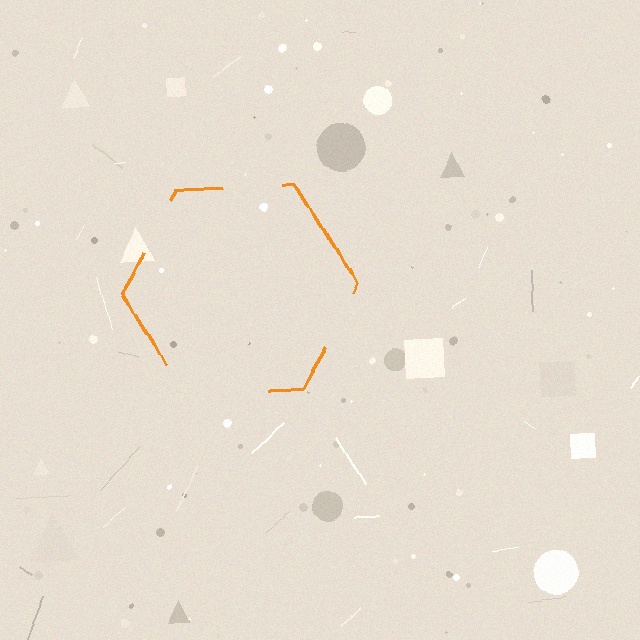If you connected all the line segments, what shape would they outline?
They would outline a hexagon.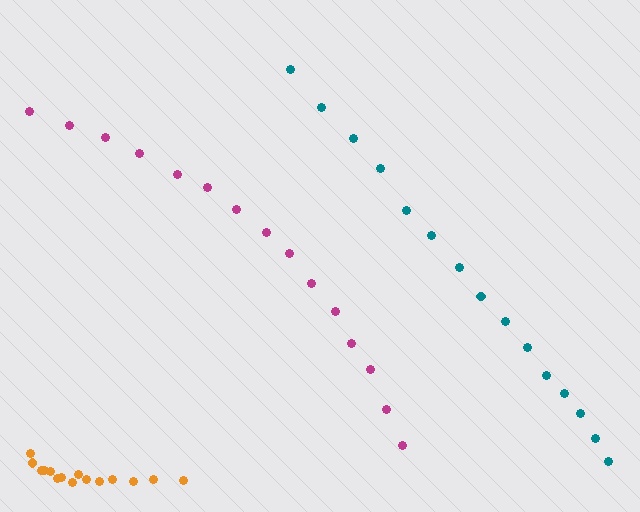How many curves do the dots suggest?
There are 3 distinct paths.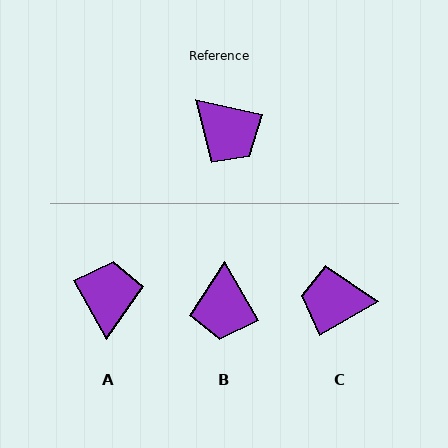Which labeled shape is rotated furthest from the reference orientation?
C, about 138 degrees away.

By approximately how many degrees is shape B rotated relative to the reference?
Approximately 47 degrees clockwise.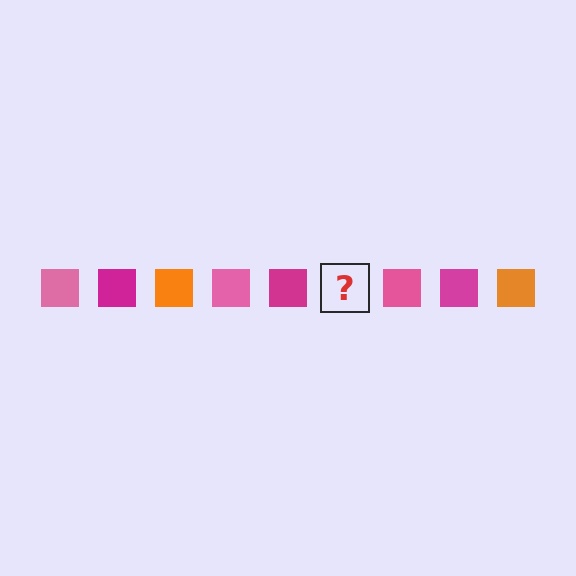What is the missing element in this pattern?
The missing element is an orange square.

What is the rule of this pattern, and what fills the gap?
The rule is that the pattern cycles through pink, magenta, orange squares. The gap should be filled with an orange square.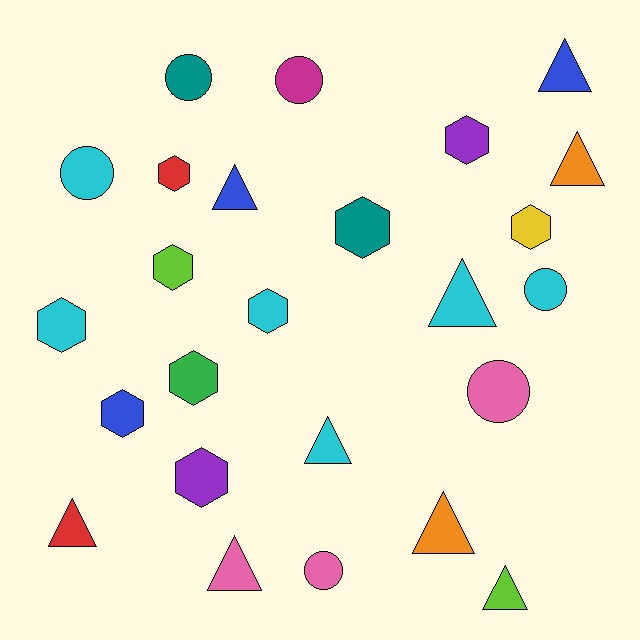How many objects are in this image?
There are 25 objects.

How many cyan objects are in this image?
There are 6 cyan objects.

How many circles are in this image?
There are 6 circles.